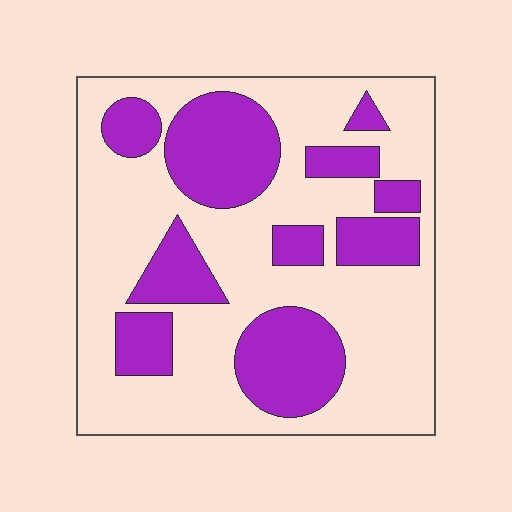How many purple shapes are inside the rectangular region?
10.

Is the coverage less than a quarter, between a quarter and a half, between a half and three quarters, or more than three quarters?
Between a quarter and a half.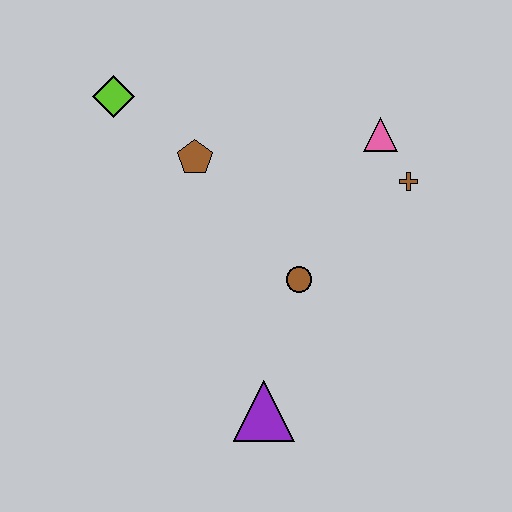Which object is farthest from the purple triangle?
The lime diamond is farthest from the purple triangle.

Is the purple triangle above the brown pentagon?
No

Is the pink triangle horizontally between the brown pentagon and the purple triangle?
No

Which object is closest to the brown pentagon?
The lime diamond is closest to the brown pentagon.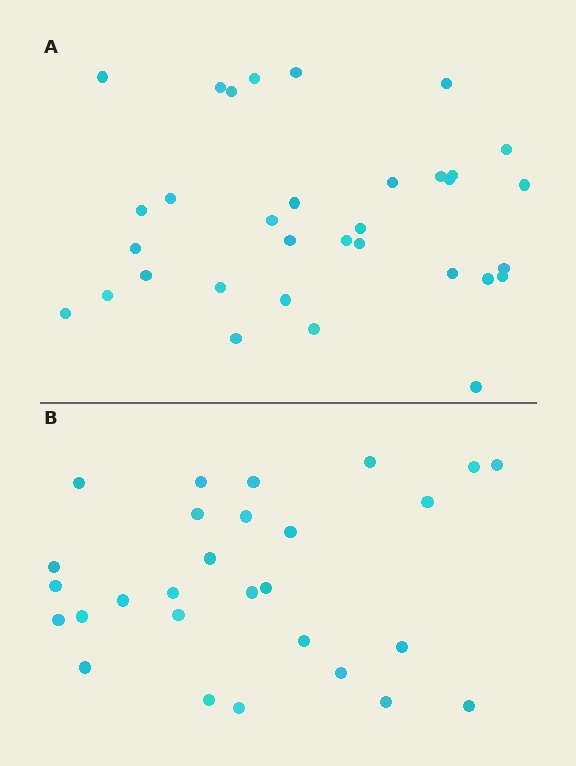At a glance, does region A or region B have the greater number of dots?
Region A (the top region) has more dots.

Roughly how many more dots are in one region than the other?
Region A has about 5 more dots than region B.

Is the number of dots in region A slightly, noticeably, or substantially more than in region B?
Region A has only slightly more — the two regions are fairly close. The ratio is roughly 1.2 to 1.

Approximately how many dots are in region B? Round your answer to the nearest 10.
About 30 dots. (The exact count is 28, which rounds to 30.)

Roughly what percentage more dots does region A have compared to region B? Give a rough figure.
About 20% more.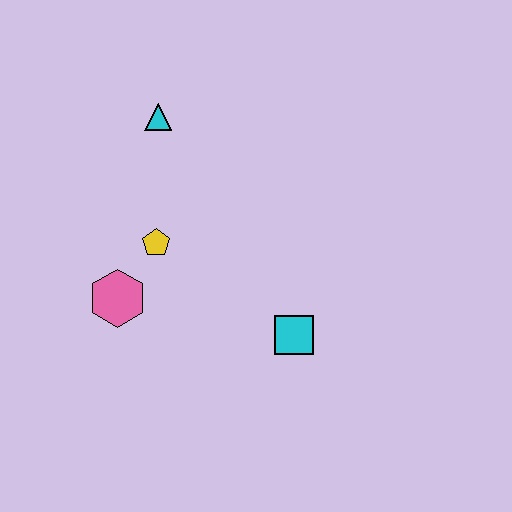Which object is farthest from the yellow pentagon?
The cyan square is farthest from the yellow pentagon.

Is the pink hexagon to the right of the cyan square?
No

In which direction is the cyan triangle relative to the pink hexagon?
The cyan triangle is above the pink hexagon.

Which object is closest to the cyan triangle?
The yellow pentagon is closest to the cyan triangle.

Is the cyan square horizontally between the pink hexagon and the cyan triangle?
No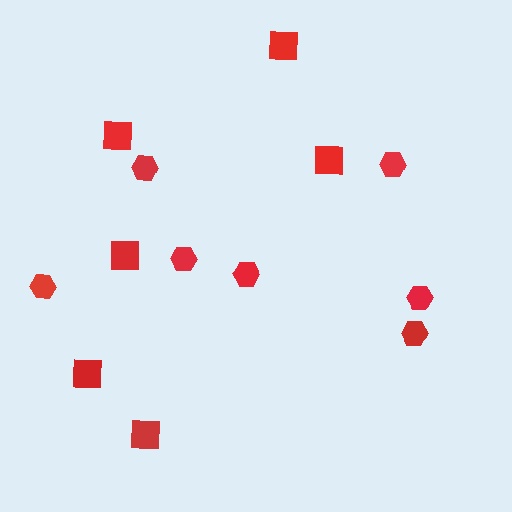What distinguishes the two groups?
There are 2 groups: one group of hexagons (7) and one group of squares (6).